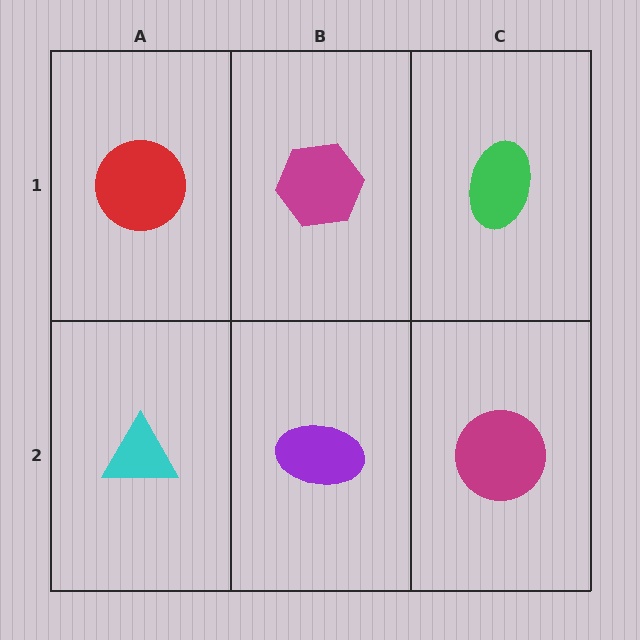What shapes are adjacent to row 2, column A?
A red circle (row 1, column A), a purple ellipse (row 2, column B).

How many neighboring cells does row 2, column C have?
2.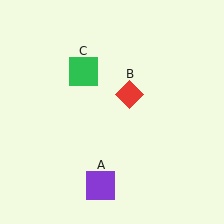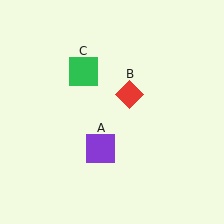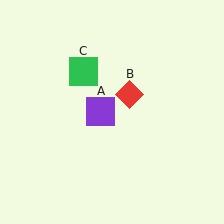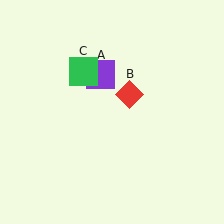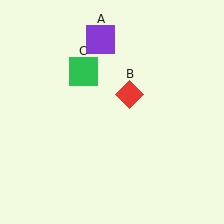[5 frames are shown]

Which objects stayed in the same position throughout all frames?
Red diamond (object B) and green square (object C) remained stationary.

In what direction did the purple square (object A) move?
The purple square (object A) moved up.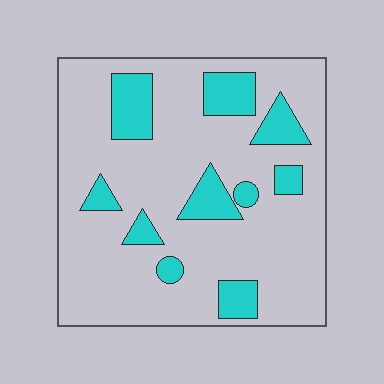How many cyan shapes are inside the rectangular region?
10.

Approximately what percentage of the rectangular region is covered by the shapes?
Approximately 20%.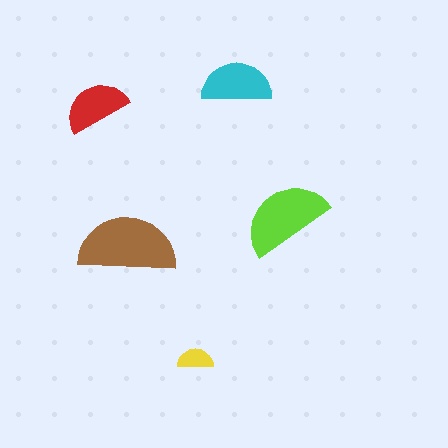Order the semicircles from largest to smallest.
the brown one, the lime one, the cyan one, the red one, the yellow one.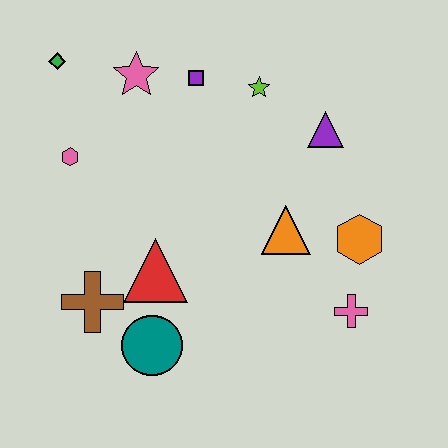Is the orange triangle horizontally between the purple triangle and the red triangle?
Yes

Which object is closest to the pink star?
The purple square is closest to the pink star.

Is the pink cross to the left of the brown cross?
No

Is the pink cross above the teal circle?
Yes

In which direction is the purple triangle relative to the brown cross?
The purple triangle is to the right of the brown cross.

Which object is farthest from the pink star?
The pink cross is farthest from the pink star.